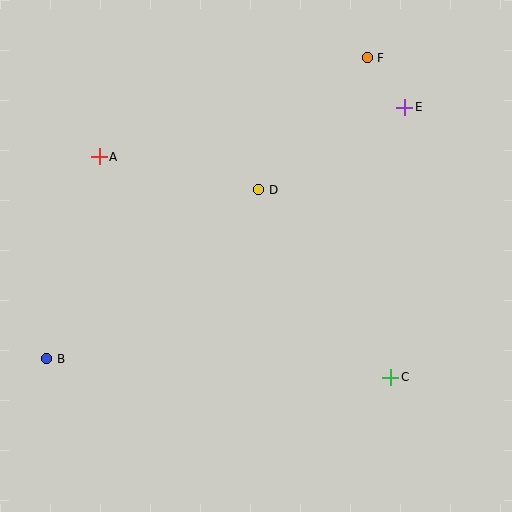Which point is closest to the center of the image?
Point D at (259, 190) is closest to the center.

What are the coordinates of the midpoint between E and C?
The midpoint between E and C is at (398, 242).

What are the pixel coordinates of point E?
Point E is at (405, 107).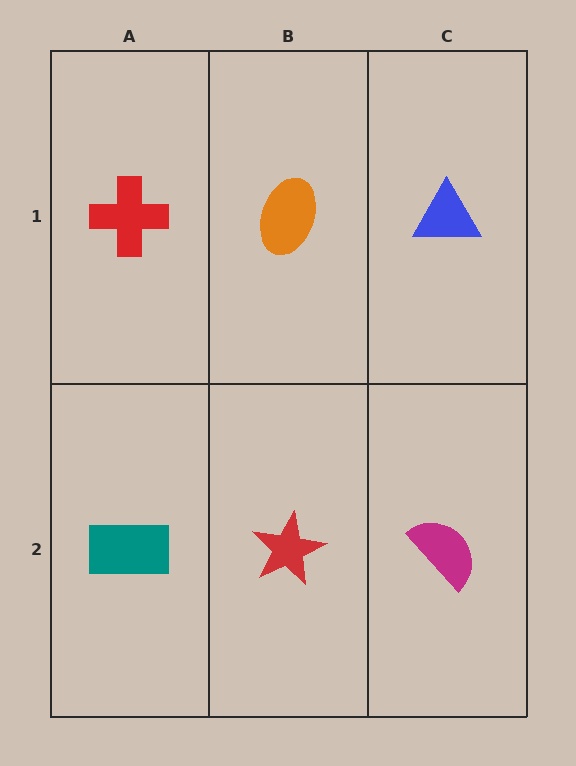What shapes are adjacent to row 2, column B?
An orange ellipse (row 1, column B), a teal rectangle (row 2, column A), a magenta semicircle (row 2, column C).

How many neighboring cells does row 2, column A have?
2.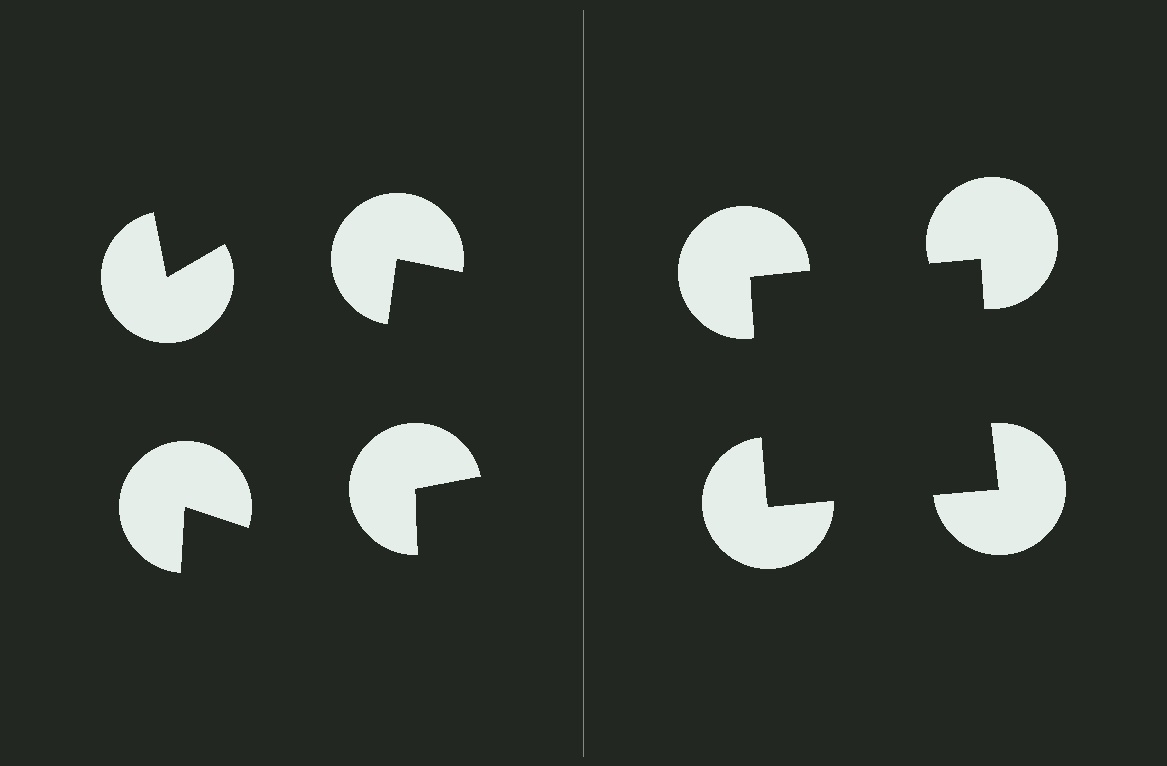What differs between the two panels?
The pac-man discs are positioned identically on both sides; only the wedge orientations differ. On the right they align to a square; on the left they are misaligned.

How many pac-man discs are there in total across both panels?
8 — 4 on each side.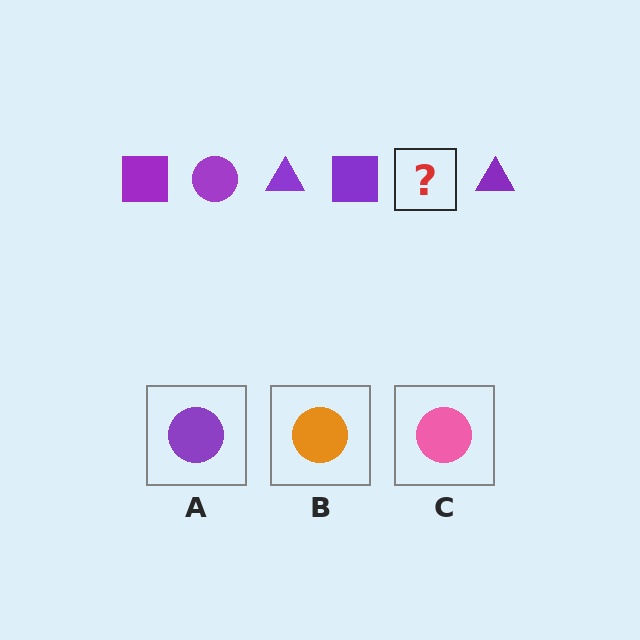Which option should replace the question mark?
Option A.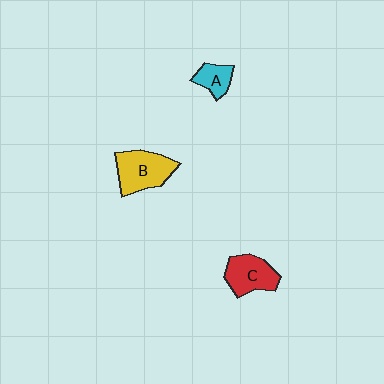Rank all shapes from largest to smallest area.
From largest to smallest: B (yellow), C (red), A (cyan).